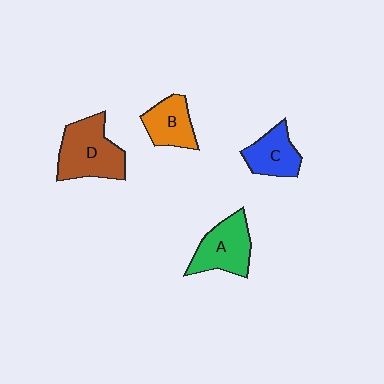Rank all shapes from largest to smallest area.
From largest to smallest: D (brown), A (green), C (blue), B (orange).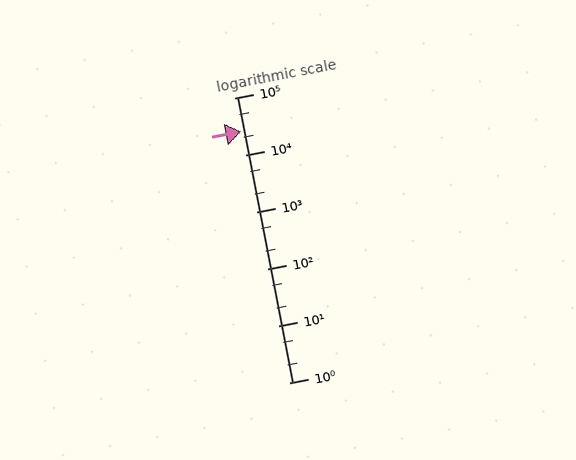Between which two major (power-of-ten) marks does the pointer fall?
The pointer is between 10000 and 100000.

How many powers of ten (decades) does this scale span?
The scale spans 5 decades, from 1 to 100000.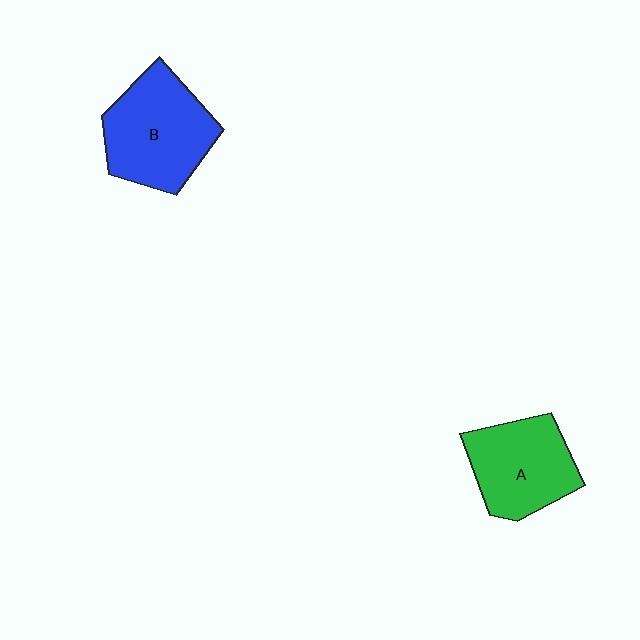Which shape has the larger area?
Shape B (blue).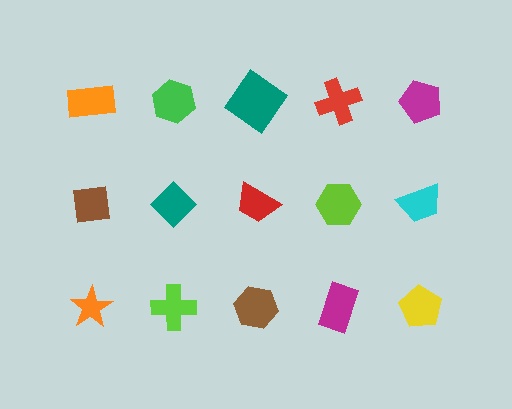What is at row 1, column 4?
A red cross.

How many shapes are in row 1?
5 shapes.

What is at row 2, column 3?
A red trapezoid.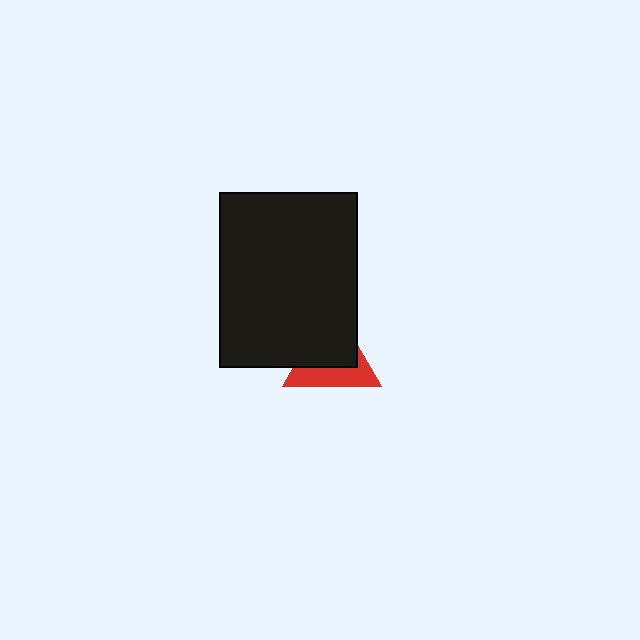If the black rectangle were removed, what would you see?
You would see the complete red triangle.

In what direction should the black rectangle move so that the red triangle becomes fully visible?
The black rectangle should move toward the upper-left. That is the shortest direction to clear the overlap and leave the red triangle fully visible.